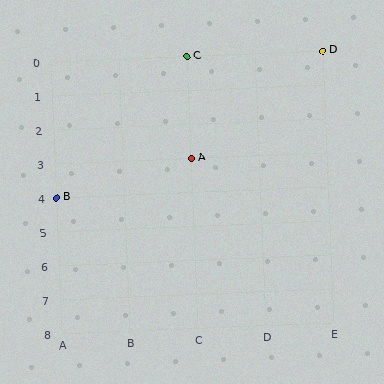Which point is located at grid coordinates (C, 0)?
Point C is at (C, 0).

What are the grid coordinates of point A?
Point A is at grid coordinates (C, 3).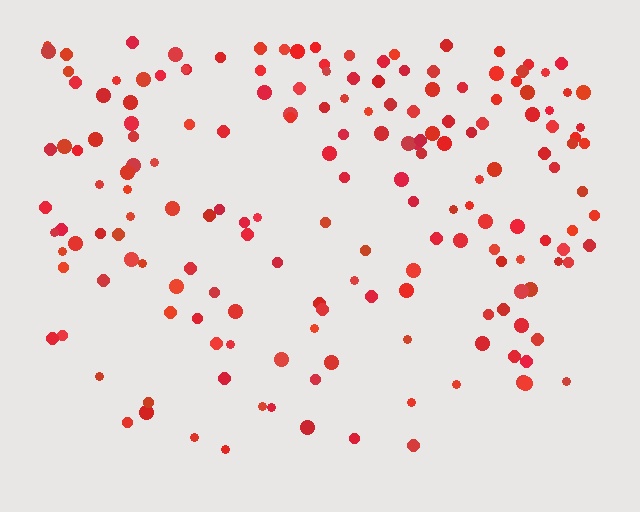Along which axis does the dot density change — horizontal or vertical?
Vertical.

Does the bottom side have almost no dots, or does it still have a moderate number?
Still a moderate number, just noticeably fewer than the top.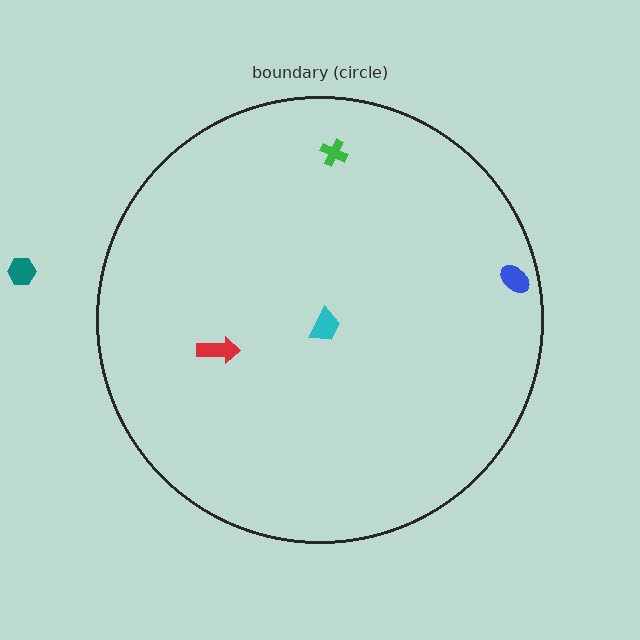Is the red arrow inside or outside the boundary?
Inside.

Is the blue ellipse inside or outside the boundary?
Inside.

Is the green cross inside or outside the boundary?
Inside.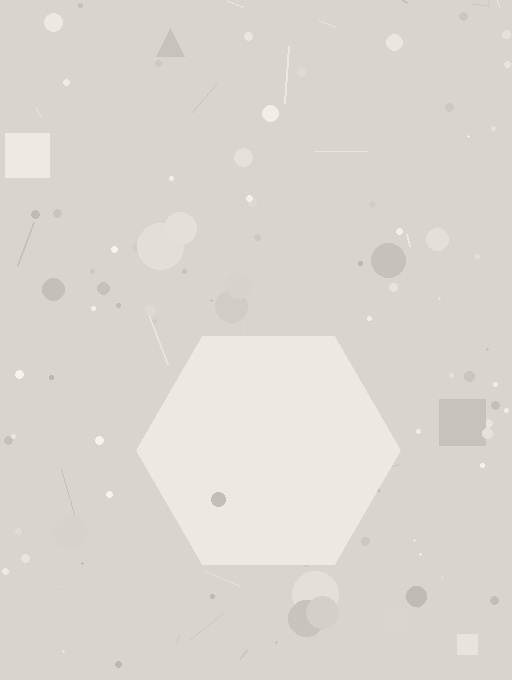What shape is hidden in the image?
A hexagon is hidden in the image.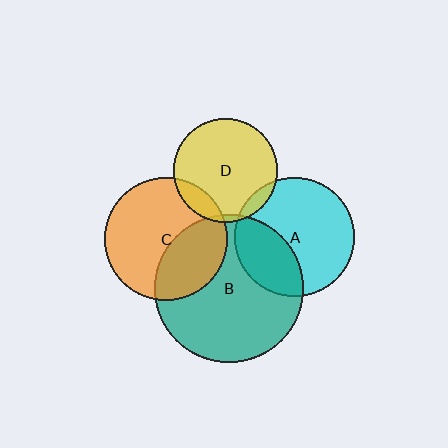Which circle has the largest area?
Circle B (teal).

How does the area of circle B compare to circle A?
Approximately 1.5 times.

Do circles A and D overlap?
Yes.